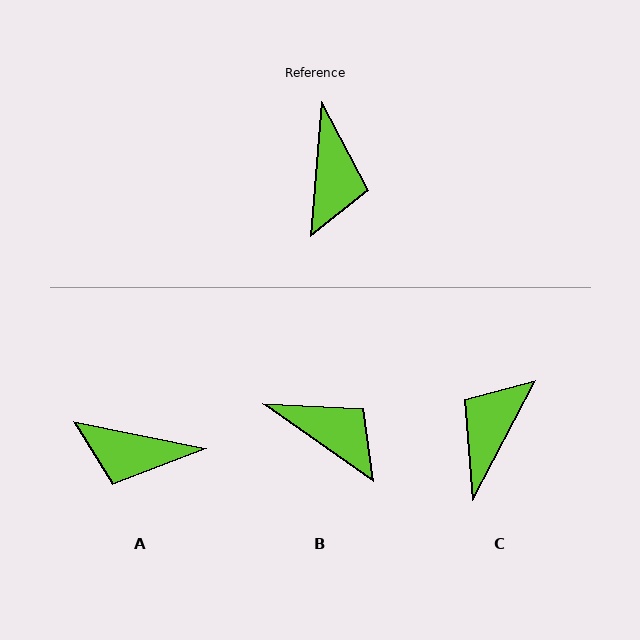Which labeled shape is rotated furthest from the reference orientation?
C, about 157 degrees away.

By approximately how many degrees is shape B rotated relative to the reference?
Approximately 60 degrees counter-clockwise.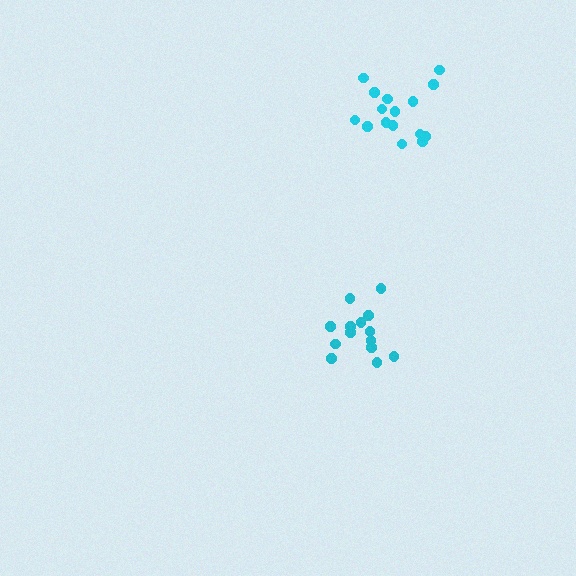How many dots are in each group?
Group 1: 16 dots, Group 2: 14 dots (30 total).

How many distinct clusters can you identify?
There are 2 distinct clusters.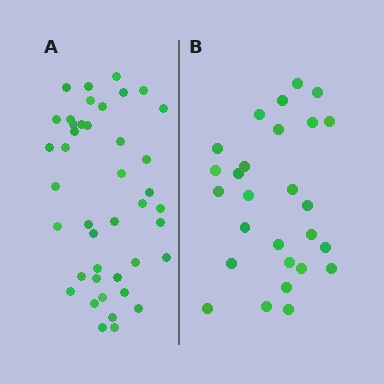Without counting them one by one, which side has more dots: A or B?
Region A (the left region) has more dots.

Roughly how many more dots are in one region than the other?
Region A has approximately 15 more dots than region B.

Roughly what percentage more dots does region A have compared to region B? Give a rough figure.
About 55% more.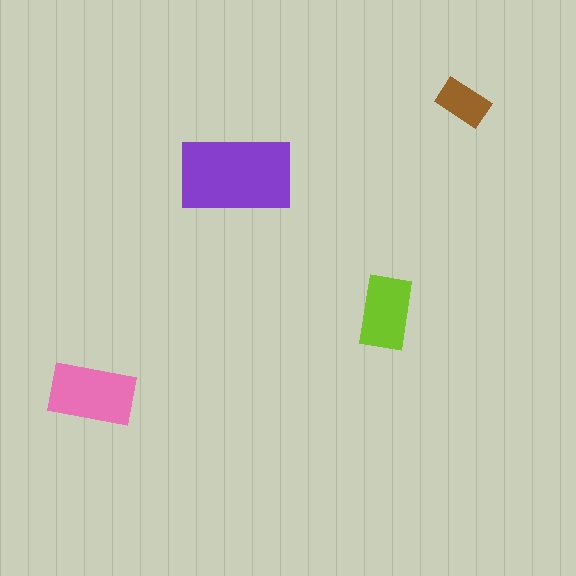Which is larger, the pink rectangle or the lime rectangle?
The pink one.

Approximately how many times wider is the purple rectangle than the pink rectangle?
About 1.5 times wider.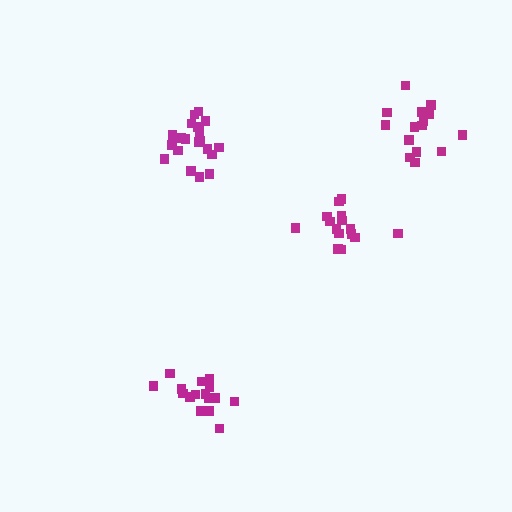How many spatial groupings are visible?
There are 4 spatial groupings.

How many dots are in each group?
Group 1: 21 dots, Group 2: 16 dots, Group 3: 15 dots, Group 4: 15 dots (67 total).